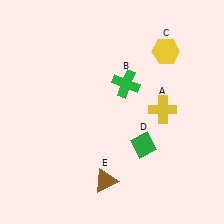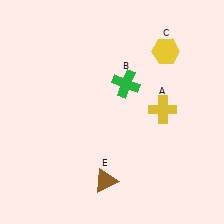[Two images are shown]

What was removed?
The green diamond (D) was removed in Image 2.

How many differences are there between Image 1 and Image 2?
There is 1 difference between the two images.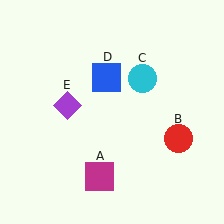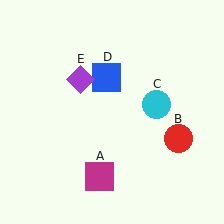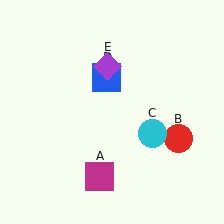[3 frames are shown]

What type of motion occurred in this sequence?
The cyan circle (object C), purple diamond (object E) rotated clockwise around the center of the scene.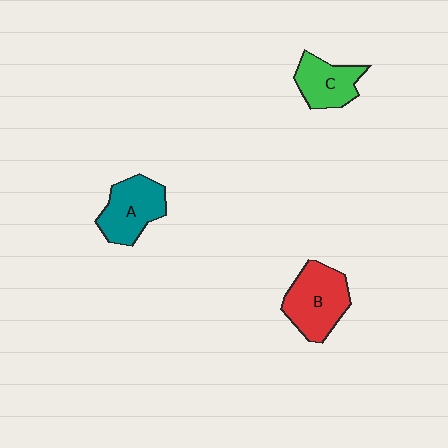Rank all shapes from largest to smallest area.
From largest to smallest: B (red), A (teal), C (green).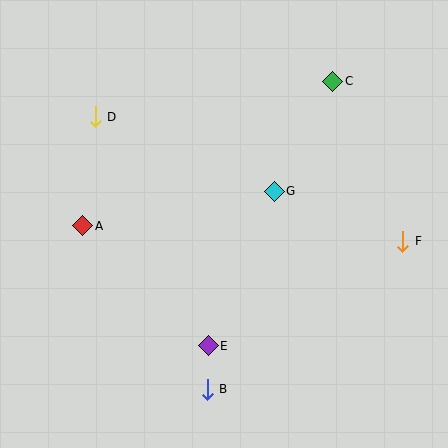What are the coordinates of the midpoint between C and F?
The midpoint between C and F is at (368, 161).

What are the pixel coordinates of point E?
Point E is at (208, 346).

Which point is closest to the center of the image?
Point G at (274, 191) is closest to the center.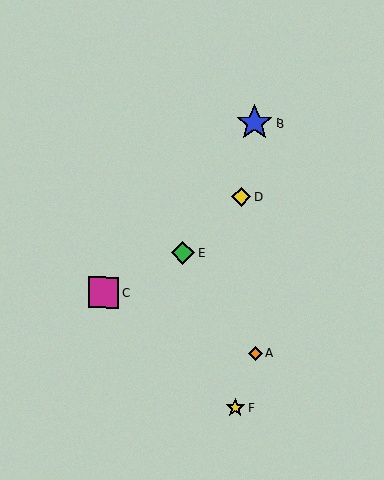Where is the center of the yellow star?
The center of the yellow star is at (235, 407).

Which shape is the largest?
The blue star (labeled B) is the largest.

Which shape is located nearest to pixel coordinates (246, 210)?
The yellow diamond (labeled D) at (241, 197) is nearest to that location.